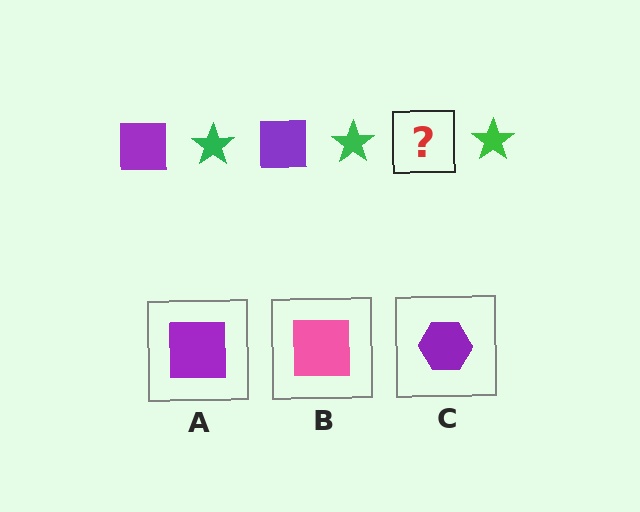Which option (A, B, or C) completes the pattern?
A.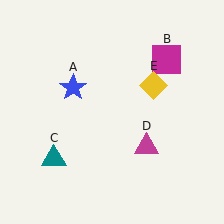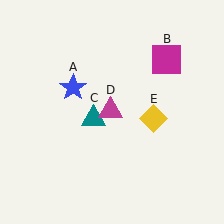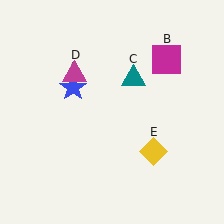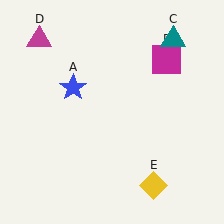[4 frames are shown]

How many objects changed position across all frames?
3 objects changed position: teal triangle (object C), magenta triangle (object D), yellow diamond (object E).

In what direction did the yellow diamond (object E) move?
The yellow diamond (object E) moved down.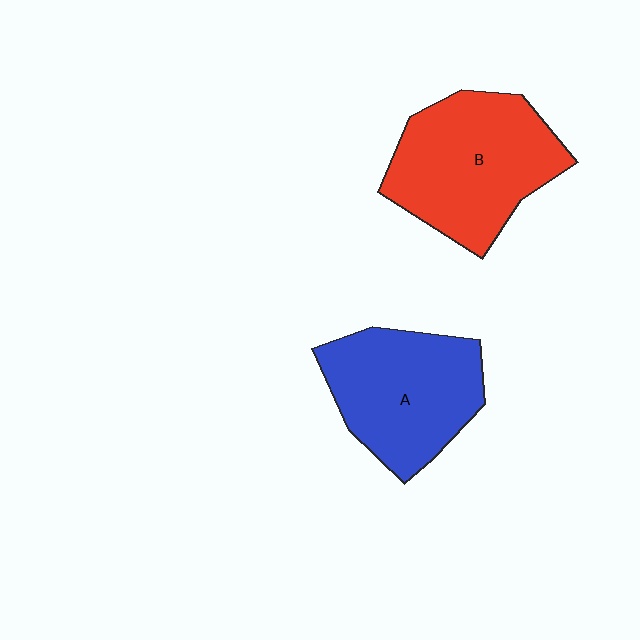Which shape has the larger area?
Shape B (red).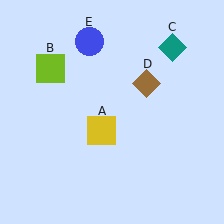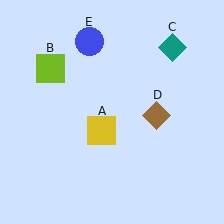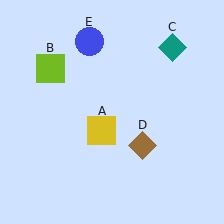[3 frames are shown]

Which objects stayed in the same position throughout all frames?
Yellow square (object A) and lime square (object B) and teal diamond (object C) and blue circle (object E) remained stationary.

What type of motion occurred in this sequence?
The brown diamond (object D) rotated clockwise around the center of the scene.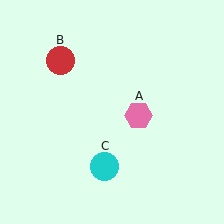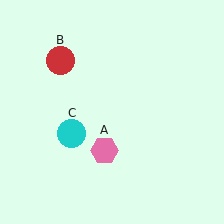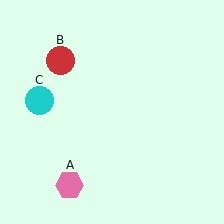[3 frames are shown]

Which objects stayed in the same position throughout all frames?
Red circle (object B) remained stationary.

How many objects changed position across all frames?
2 objects changed position: pink hexagon (object A), cyan circle (object C).